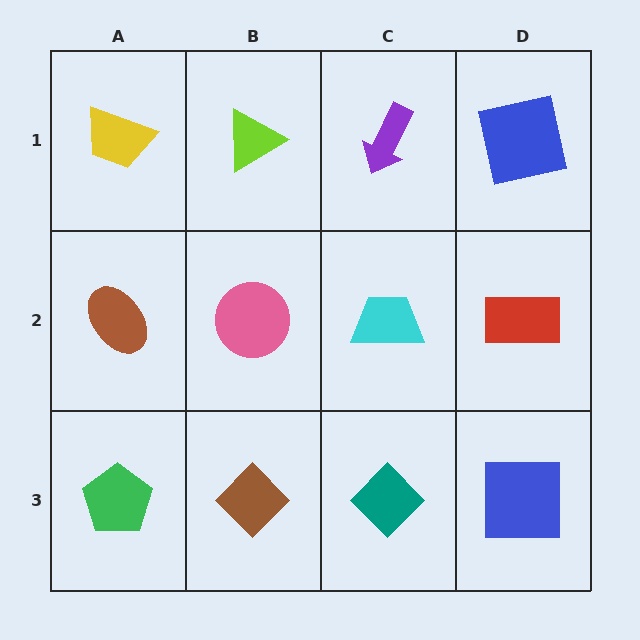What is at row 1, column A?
A yellow trapezoid.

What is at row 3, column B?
A brown diamond.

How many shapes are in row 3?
4 shapes.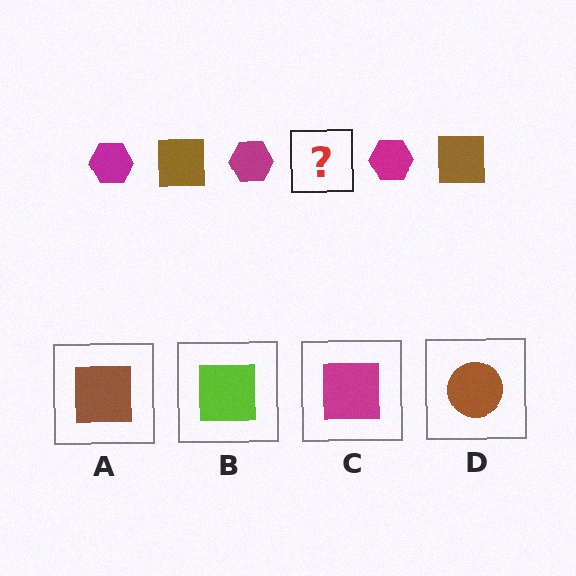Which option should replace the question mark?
Option A.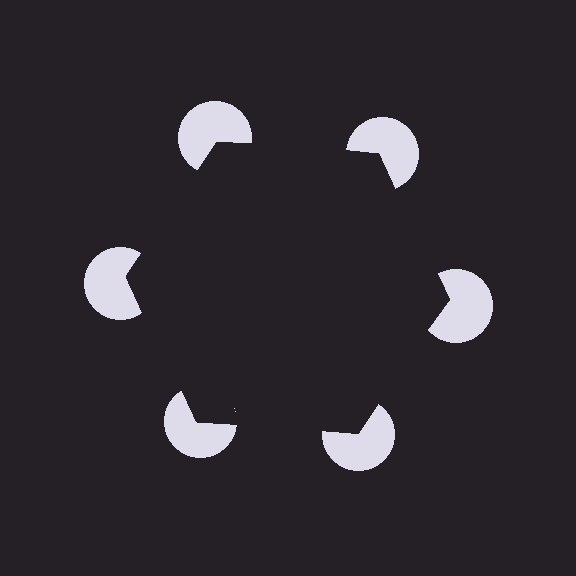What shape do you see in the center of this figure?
An illusory hexagon — its edges are inferred from the aligned wedge cuts in the pac-man discs, not physically drawn.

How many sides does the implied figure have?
6 sides.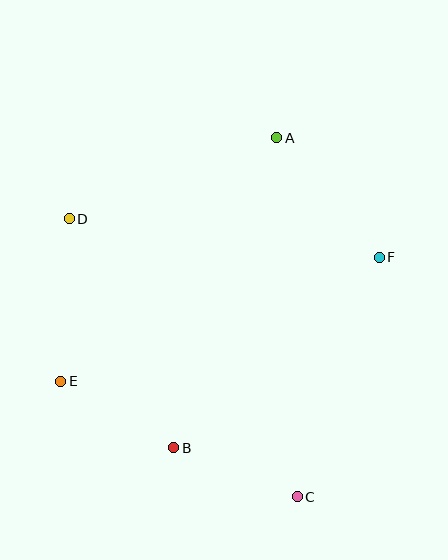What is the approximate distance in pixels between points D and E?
The distance between D and E is approximately 163 pixels.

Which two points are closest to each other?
Points B and E are closest to each other.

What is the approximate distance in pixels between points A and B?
The distance between A and B is approximately 327 pixels.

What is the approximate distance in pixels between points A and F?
The distance between A and F is approximately 158 pixels.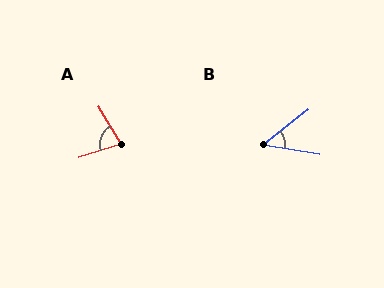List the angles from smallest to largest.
B (48°), A (77°).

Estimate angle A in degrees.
Approximately 77 degrees.